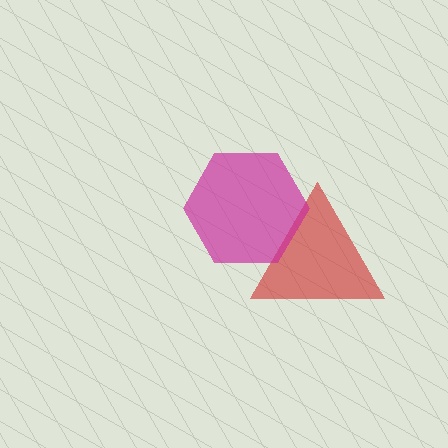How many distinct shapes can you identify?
There are 2 distinct shapes: a red triangle, a magenta hexagon.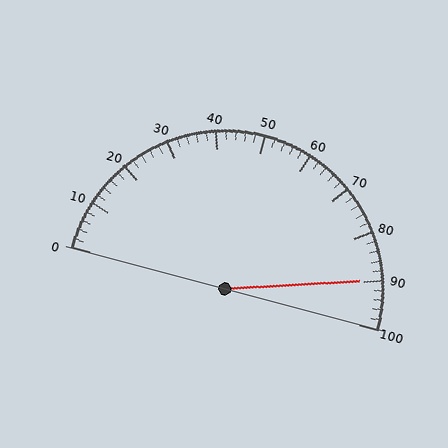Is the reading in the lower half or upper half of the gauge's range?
The reading is in the upper half of the range (0 to 100).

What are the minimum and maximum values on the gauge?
The gauge ranges from 0 to 100.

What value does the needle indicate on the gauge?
The needle indicates approximately 90.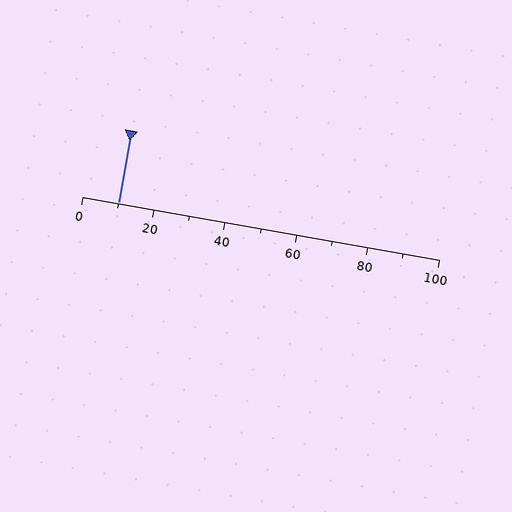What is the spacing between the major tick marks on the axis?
The major ticks are spaced 20 apart.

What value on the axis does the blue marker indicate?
The marker indicates approximately 10.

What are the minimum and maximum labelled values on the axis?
The axis runs from 0 to 100.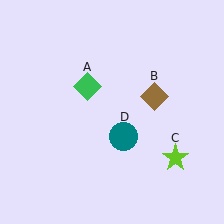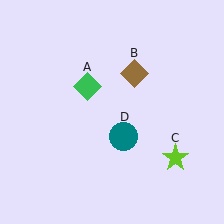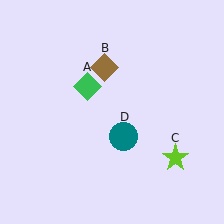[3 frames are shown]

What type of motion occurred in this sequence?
The brown diamond (object B) rotated counterclockwise around the center of the scene.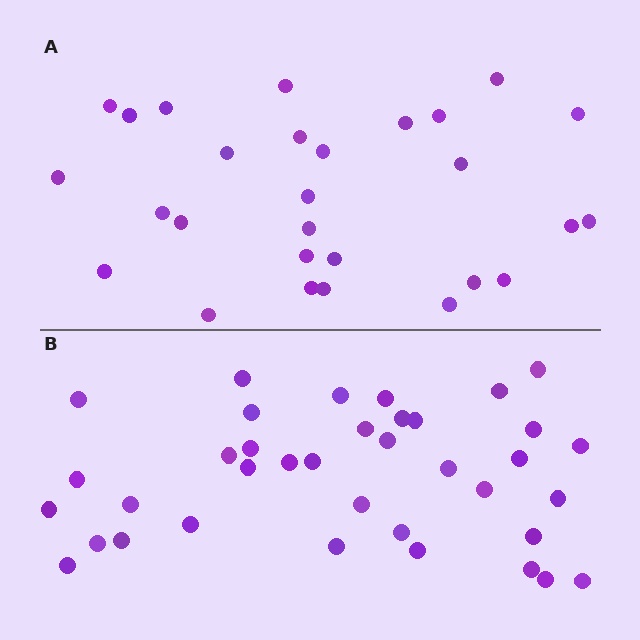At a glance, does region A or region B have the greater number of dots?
Region B (the bottom region) has more dots.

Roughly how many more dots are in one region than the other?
Region B has roughly 8 or so more dots than region A.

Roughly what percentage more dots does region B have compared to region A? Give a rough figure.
About 30% more.